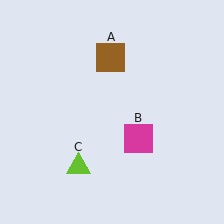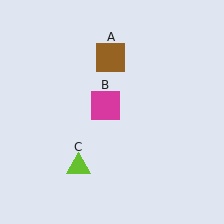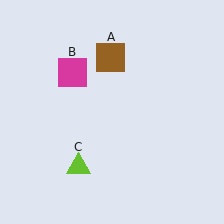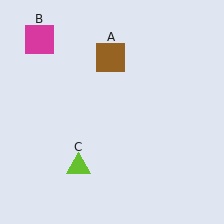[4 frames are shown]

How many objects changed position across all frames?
1 object changed position: magenta square (object B).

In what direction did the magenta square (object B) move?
The magenta square (object B) moved up and to the left.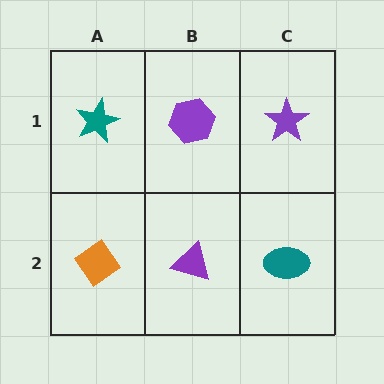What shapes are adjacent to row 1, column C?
A teal ellipse (row 2, column C), a purple hexagon (row 1, column B).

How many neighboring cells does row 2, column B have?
3.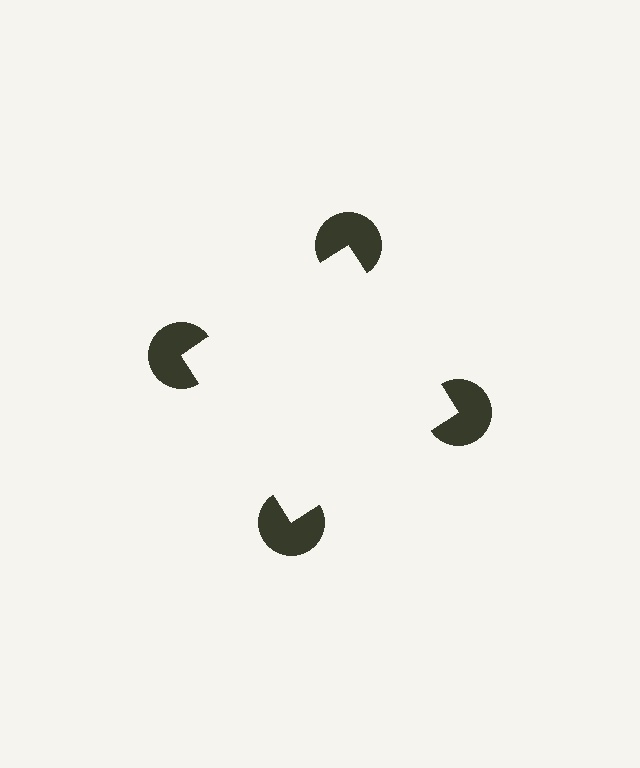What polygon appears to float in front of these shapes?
An illusory square — its edges are inferred from the aligned wedge cuts in the pac-man discs, not physically drawn.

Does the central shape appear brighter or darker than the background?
It typically appears slightly brighter than the background, even though no actual brightness change is drawn.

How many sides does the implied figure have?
4 sides.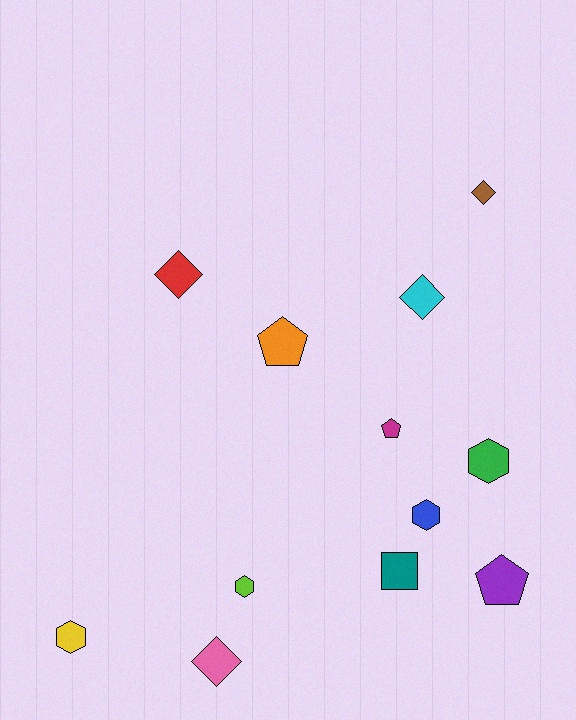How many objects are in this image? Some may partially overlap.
There are 12 objects.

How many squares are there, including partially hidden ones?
There is 1 square.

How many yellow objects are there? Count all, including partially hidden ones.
There is 1 yellow object.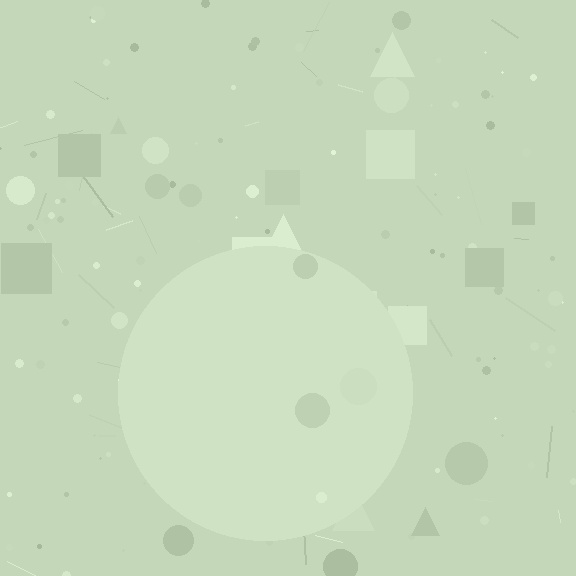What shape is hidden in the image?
A circle is hidden in the image.